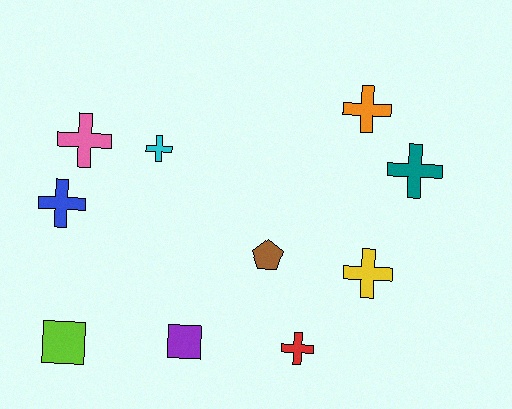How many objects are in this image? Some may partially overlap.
There are 10 objects.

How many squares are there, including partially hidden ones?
There are 2 squares.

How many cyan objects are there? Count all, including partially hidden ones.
There is 1 cyan object.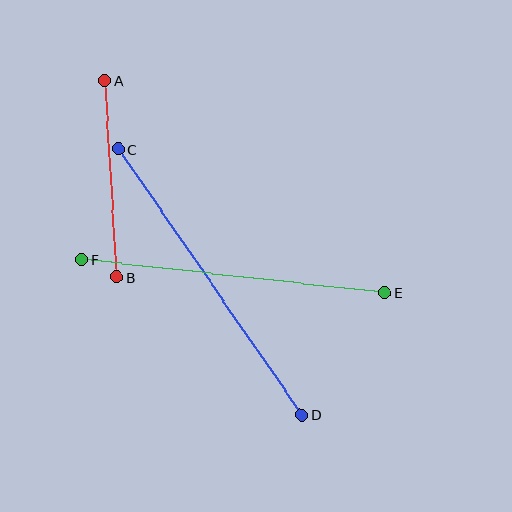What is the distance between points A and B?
The distance is approximately 197 pixels.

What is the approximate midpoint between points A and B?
The midpoint is at approximately (111, 179) pixels.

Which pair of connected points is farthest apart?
Points C and D are farthest apart.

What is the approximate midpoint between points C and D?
The midpoint is at approximately (210, 282) pixels.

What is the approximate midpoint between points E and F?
The midpoint is at approximately (233, 276) pixels.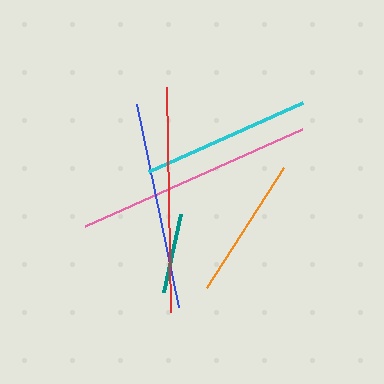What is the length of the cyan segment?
The cyan segment is approximately 169 pixels long.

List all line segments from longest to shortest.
From longest to shortest: pink, red, blue, cyan, orange, teal.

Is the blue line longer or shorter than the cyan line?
The blue line is longer than the cyan line.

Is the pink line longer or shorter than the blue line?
The pink line is longer than the blue line.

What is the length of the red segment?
The red segment is approximately 225 pixels long.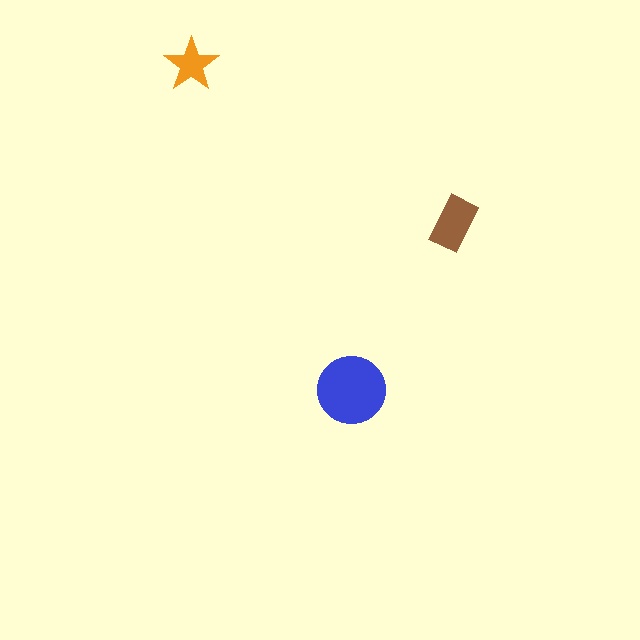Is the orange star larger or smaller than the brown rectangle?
Smaller.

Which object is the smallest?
The orange star.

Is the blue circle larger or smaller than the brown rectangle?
Larger.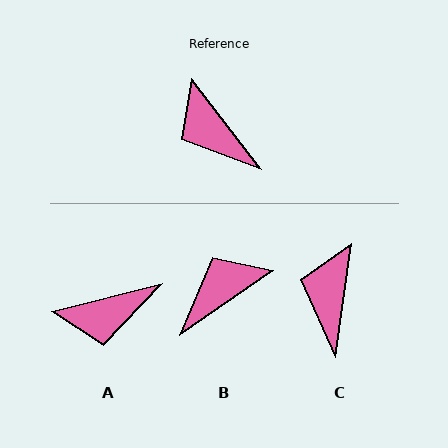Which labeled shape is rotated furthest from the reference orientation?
B, about 92 degrees away.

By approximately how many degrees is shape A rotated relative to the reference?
Approximately 67 degrees counter-clockwise.